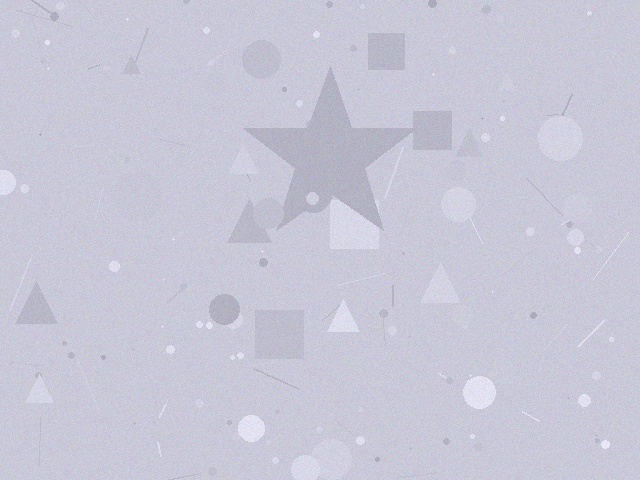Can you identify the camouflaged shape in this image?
The camouflaged shape is a star.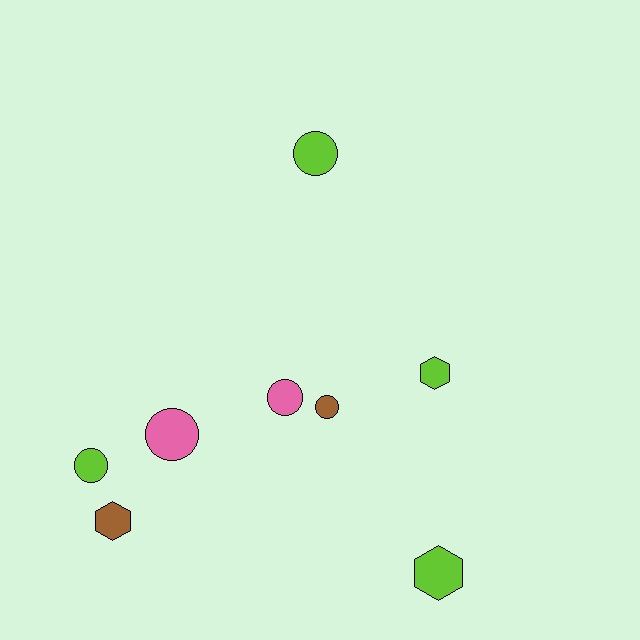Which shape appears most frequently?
Circle, with 5 objects.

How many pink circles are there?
There are 2 pink circles.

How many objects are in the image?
There are 8 objects.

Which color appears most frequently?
Lime, with 4 objects.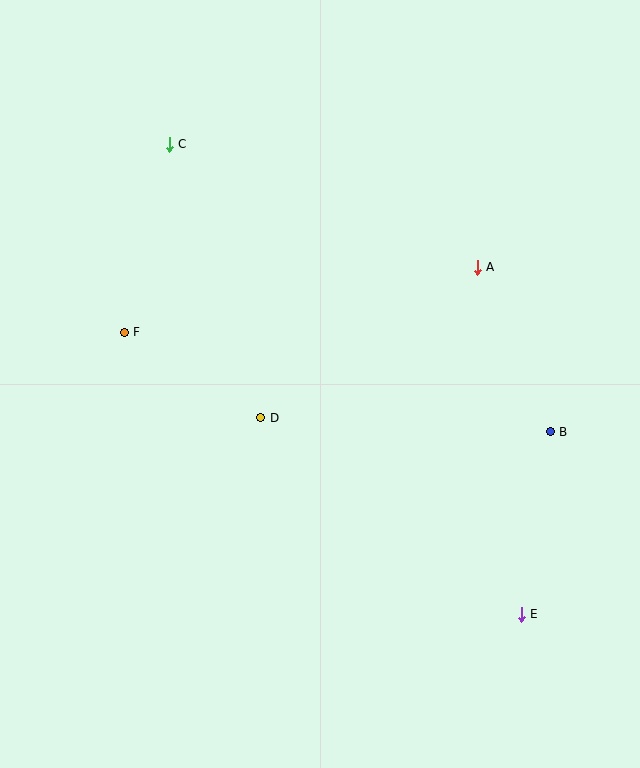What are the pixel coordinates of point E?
Point E is at (521, 614).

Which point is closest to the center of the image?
Point D at (261, 418) is closest to the center.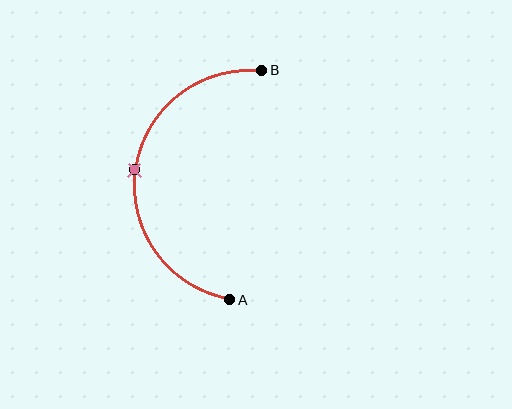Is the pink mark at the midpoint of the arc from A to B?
Yes. The pink mark lies on the arc at equal arc-length from both A and B — it is the arc midpoint.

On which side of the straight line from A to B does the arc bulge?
The arc bulges to the left of the straight line connecting A and B.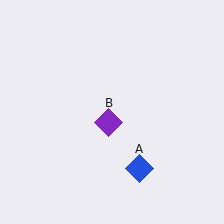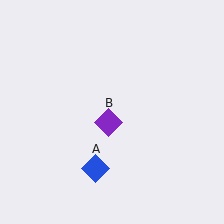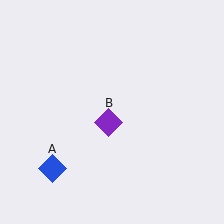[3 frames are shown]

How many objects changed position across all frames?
1 object changed position: blue diamond (object A).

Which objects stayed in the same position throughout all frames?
Purple diamond (object B) remained stationary.